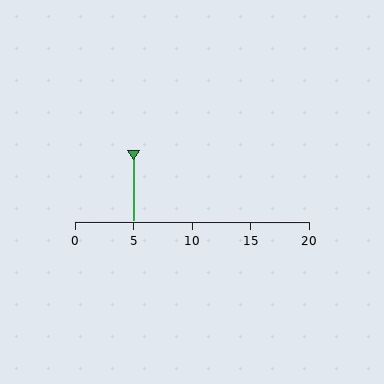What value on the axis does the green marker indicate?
The marker indicates approximately 5.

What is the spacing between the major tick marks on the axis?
The major ticks are spaced 5 apart.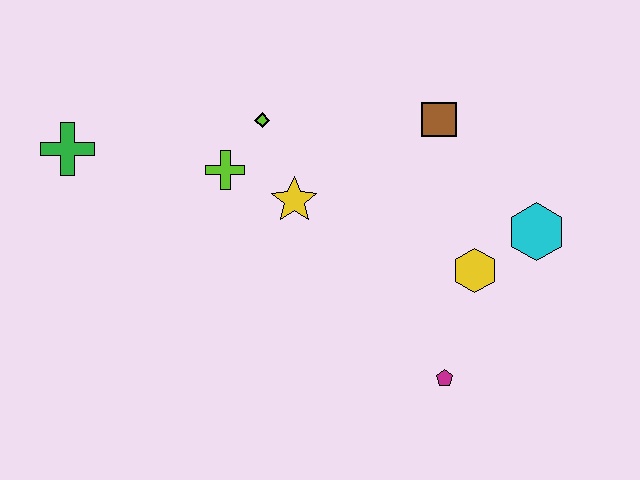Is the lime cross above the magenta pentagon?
Yes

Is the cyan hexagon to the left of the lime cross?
No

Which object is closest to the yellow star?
The lime cross is closest to the yellow star.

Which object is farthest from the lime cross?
The cyan hexagon is farthest from the lime cross.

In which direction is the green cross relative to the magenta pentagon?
The green cross is to the left of the magenta pentagon.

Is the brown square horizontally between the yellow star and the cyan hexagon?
Yes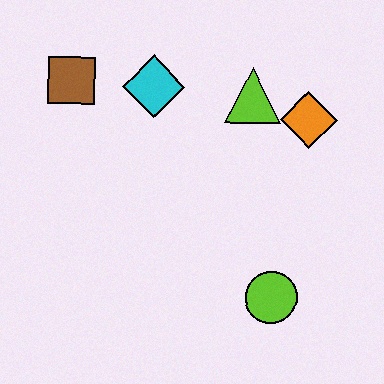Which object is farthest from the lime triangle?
The lime circle is farthest from the lime triangle.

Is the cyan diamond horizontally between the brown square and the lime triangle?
Yes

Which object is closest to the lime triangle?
The orange diamond is closest to the lime triangle.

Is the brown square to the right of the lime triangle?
No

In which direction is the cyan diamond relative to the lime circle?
The cyan diamond is above the lime circle.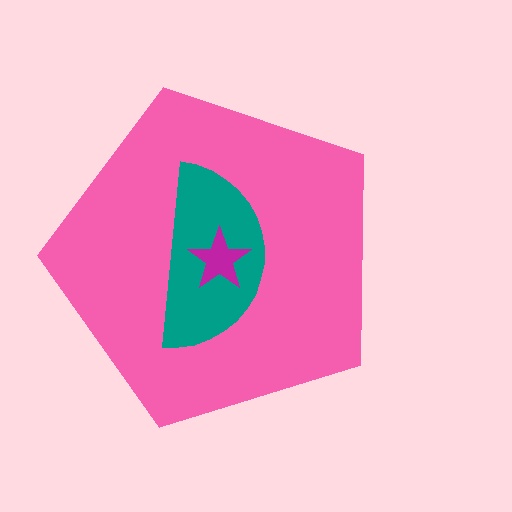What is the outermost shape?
The pink pentagon.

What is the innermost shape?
The magenta star.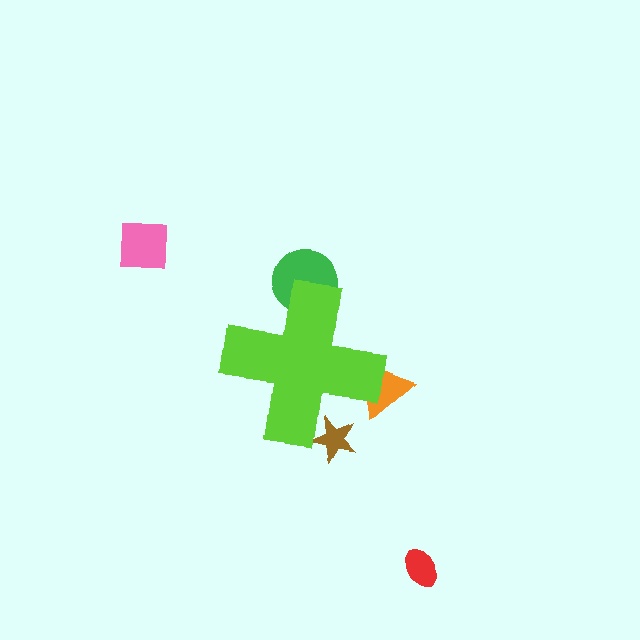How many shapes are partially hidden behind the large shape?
3 shapes are partially hidden.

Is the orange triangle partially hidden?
Yes, the orange triangle is partially hidden behind the lime cross.